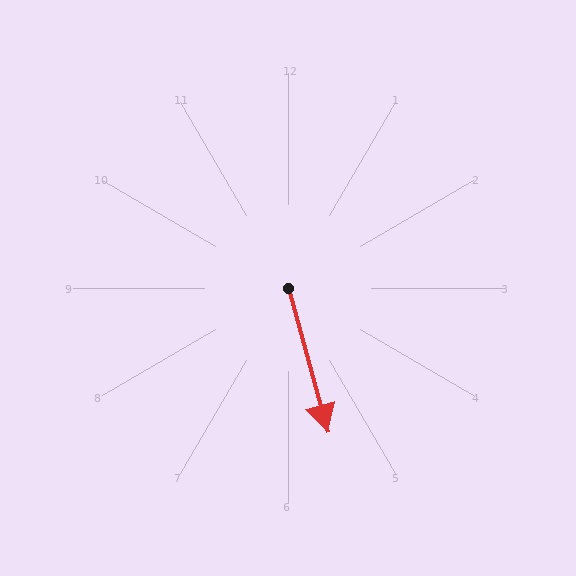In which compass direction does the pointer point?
South.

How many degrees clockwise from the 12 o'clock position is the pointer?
Approximately 165 degrees.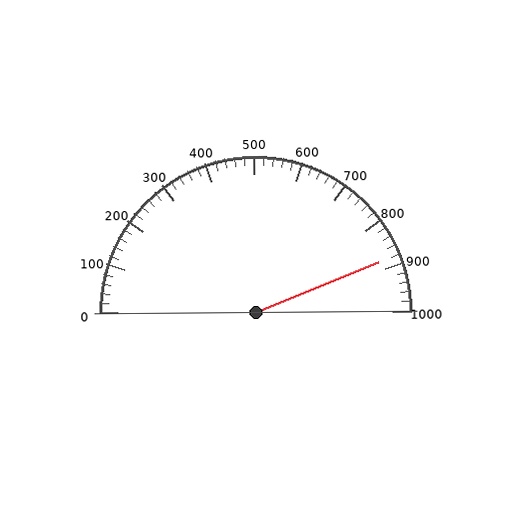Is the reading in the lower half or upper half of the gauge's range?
The reading is in the upper half of the range (0 to 1000).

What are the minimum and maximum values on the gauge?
The gauge ranges from 0 to 1000.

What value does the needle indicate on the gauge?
The needle indicates approximately 880.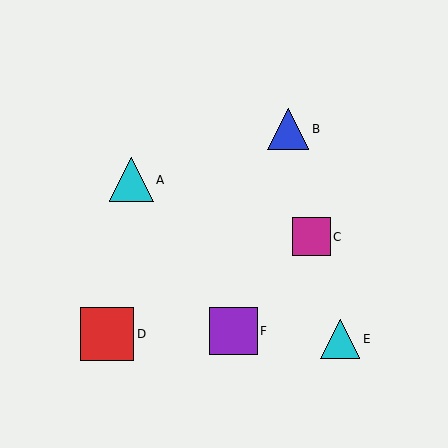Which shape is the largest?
The red square (labeled D) is the largest.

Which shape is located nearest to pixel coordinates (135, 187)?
The cyan triangle (labeled A) at (131, 180) is nearest to that location.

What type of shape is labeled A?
Shape A is a cyan triangle.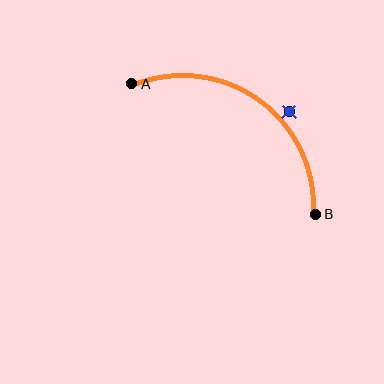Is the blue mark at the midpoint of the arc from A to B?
No — the blue mark does not lie on the arc at all. It sits slightly outside the curve.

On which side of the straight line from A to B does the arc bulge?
The arc bulges above and to the right of the straight line connecting A and B.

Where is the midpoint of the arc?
The arc midpoint is the point on the curve farthest from the straight line joining A and B. It sits above and to the right of that line.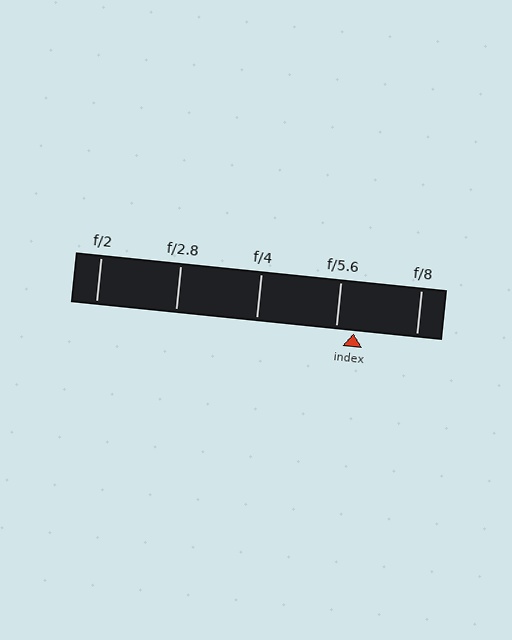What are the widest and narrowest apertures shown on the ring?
The widest aperture shown is f/2 and the narrowest is f/8.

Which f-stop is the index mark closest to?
The index mark is closest to f/5.6.